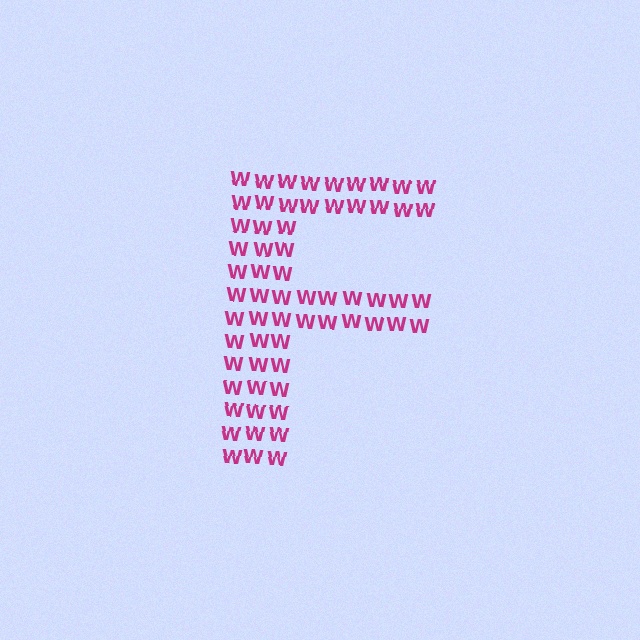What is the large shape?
The large shape is the letter F.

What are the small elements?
The small elements are letter W's.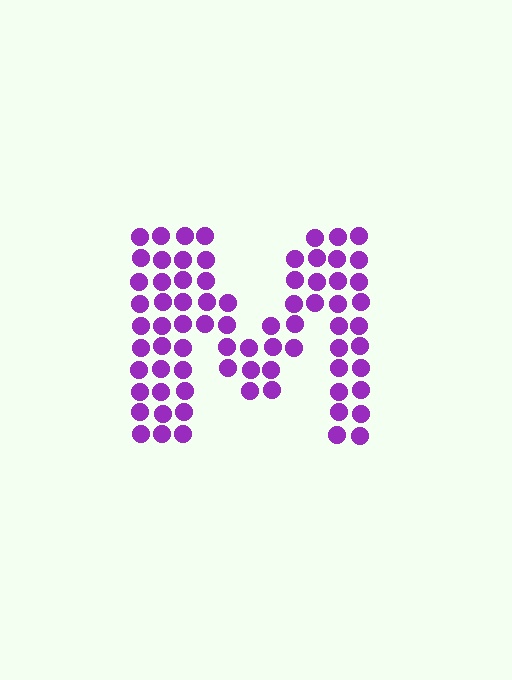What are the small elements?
The small elements are circles.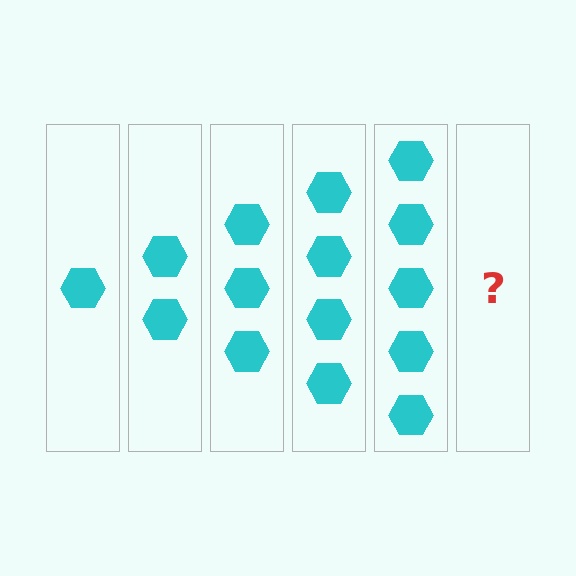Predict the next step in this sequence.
The next step is 6 hexagons.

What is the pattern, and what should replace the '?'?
The pattern is that each step adds one more hexagon. The '?' should be 6 hexagons.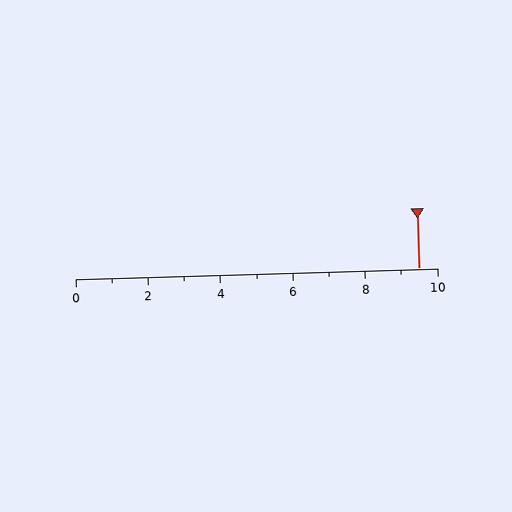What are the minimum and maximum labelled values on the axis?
The axis runs from 0 to 10.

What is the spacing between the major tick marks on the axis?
The major ticks are spaced 2 apart.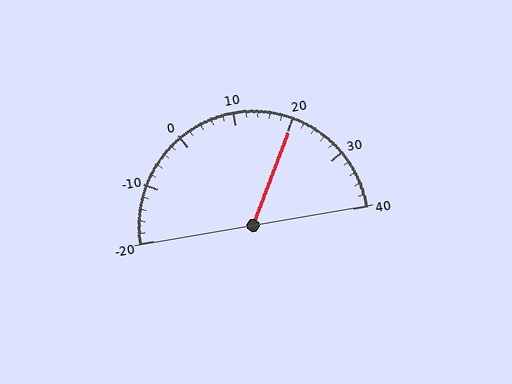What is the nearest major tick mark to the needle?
The nearest major tick mark is 20.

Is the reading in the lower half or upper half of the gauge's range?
The reading is in the upper half of the range (-20 to 40).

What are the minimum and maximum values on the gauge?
The gauge ranges from -20 to 40.